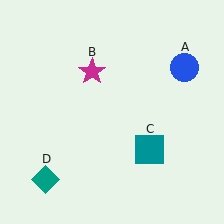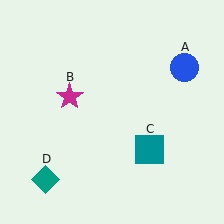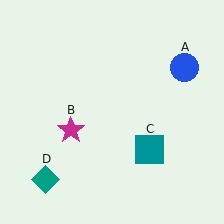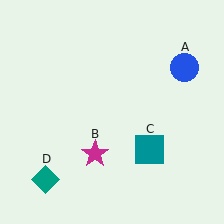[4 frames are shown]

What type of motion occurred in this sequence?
The magenta star (object B) rotated counterclockwise around the center of the scene.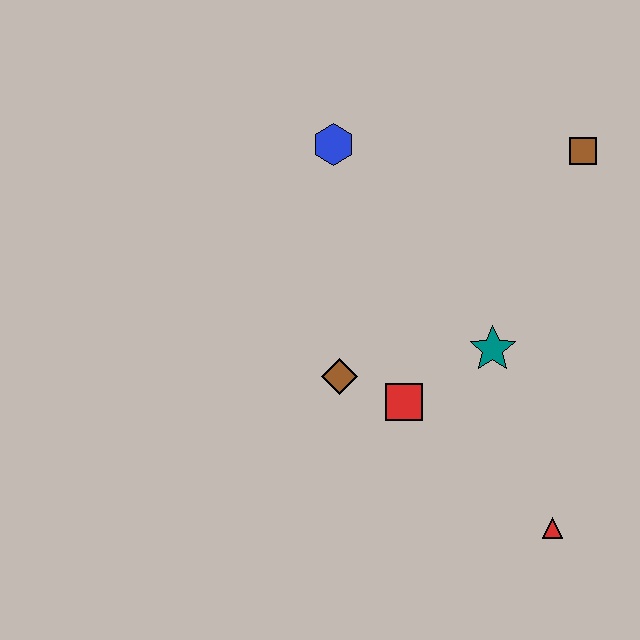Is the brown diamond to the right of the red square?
No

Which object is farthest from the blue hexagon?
The red triangle is farthest from the blue hexagon.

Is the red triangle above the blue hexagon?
No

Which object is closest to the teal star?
The red square is closest to the teal star.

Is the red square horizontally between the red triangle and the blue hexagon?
Yes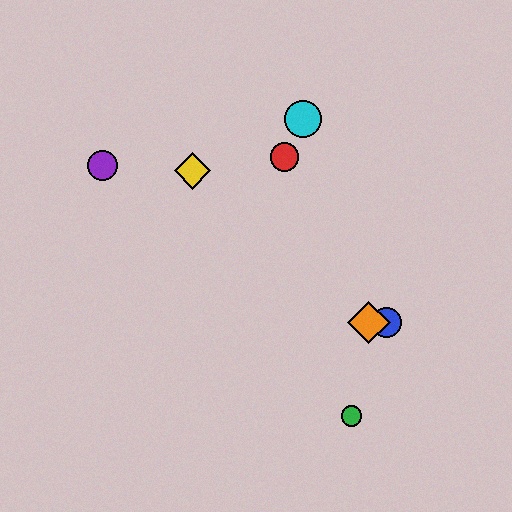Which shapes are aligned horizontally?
The blue circle, the orange diamond are aligned horizontally.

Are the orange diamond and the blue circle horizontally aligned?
Yes, both are at y≈322.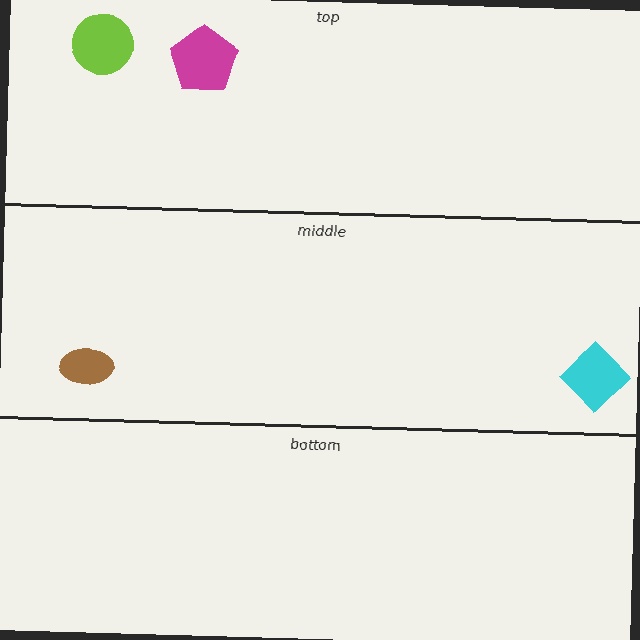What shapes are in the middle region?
The cyan diamond, the brown ellipse.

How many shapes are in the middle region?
2.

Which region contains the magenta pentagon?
The top region.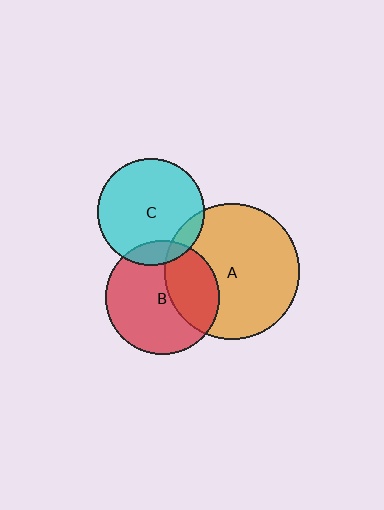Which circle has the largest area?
Circle A (orange).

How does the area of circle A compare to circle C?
Approximately 1.6 times.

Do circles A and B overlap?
Yes.